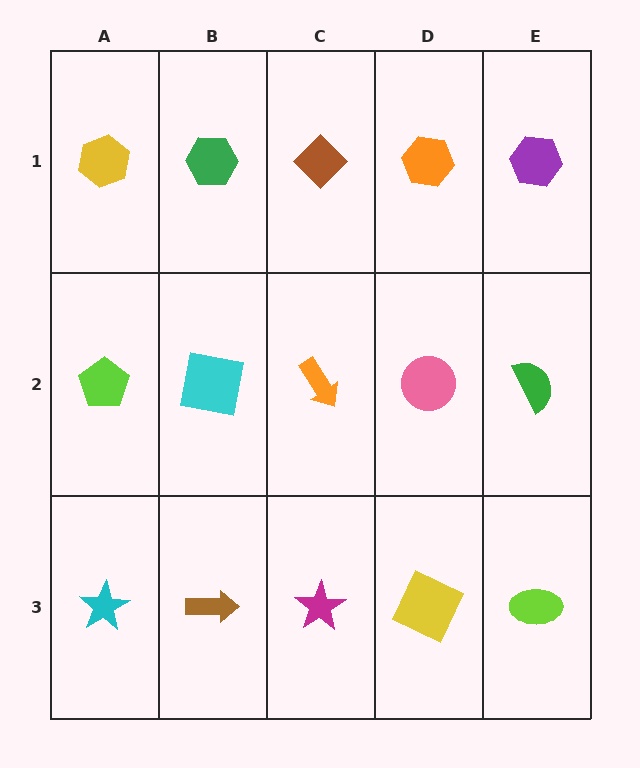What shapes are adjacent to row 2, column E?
A purple hexagon (row 1, column E), a lime ellipse (row 3, column E), a pink circle (row 2, column D).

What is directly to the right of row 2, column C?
A pink circle.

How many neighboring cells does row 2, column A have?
3.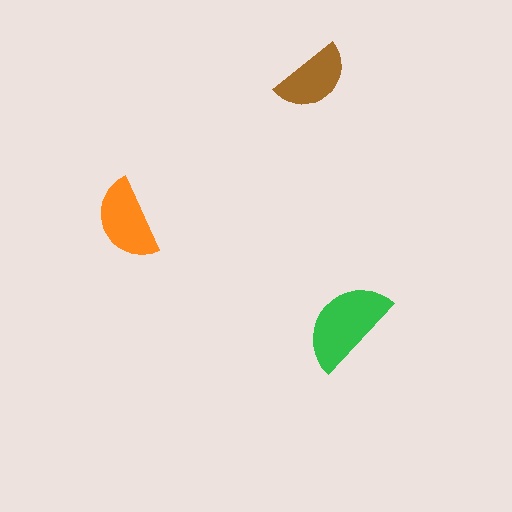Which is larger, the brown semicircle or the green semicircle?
The green one.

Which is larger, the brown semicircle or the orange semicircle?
The orange one.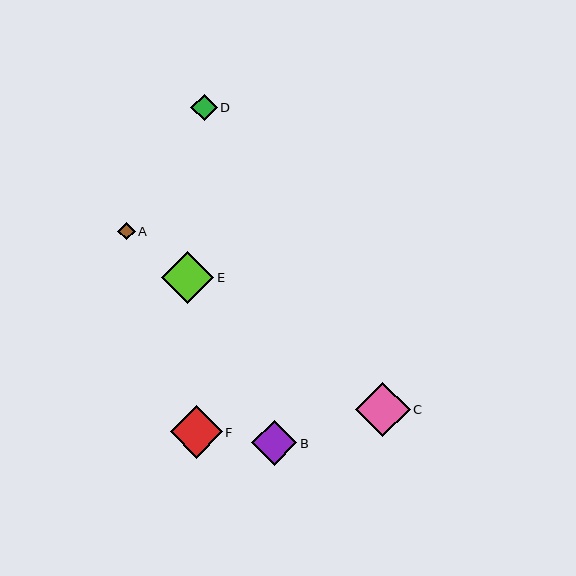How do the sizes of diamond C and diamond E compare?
Diamond C and diamond E are approximately the same size.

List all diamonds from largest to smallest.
From largest to smallest: C, F, E, B, D, A.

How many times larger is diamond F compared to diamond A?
Diamond F is approximately 3.0 times the size of diamond A.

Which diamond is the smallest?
Diamond A is the smallest with a size of approximately 18 pixels.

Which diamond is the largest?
Diamond C is the largest with a size of approximately 55 pixels.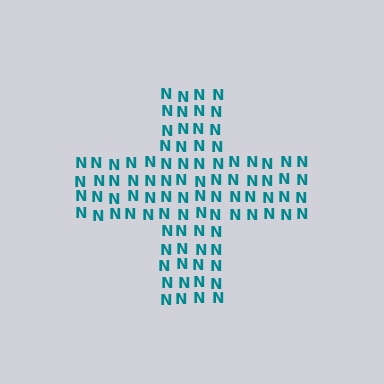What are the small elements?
The small elements are letter N's.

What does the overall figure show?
The overall figure shows a cross.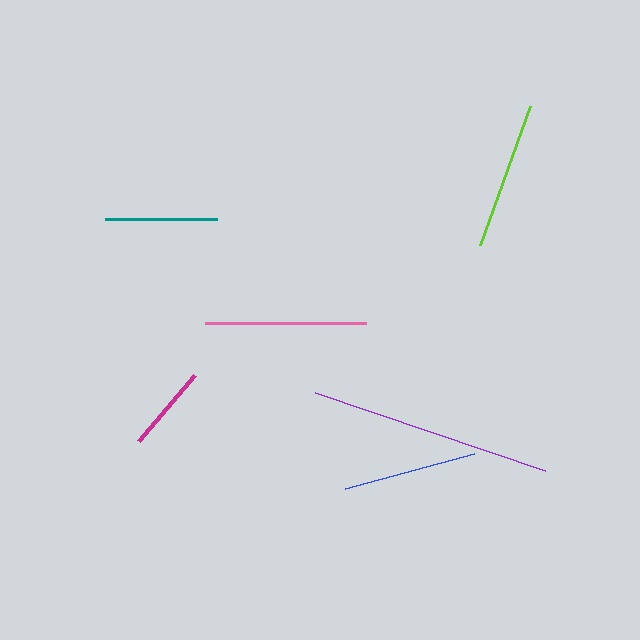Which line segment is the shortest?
The magenta line is the shortest at approximately 87 pixels.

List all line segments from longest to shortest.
From longest to shortest: purple, pink, lime, blue, teal, magenta.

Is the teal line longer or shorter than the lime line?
The lime line is longer than the teal line.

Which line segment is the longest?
The purple line is the longest at approximately 243 pixels.